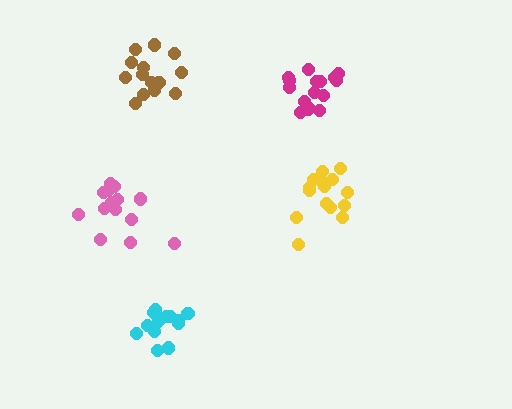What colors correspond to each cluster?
The clusters are colored: yellow, cyan, pink, brown, magenta.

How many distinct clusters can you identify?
There are 5 distinct clusters.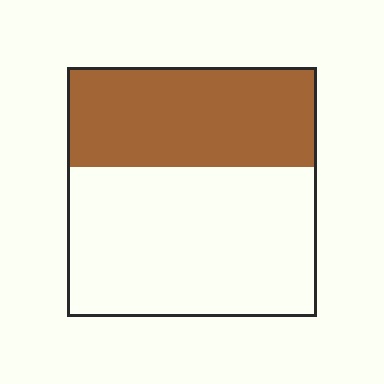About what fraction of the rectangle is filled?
About two fifths (2/5).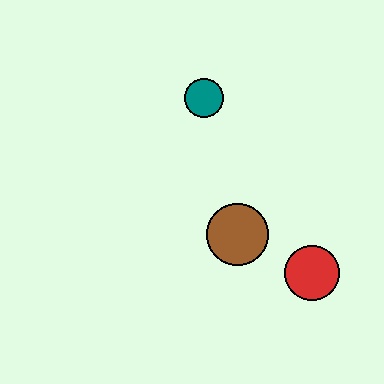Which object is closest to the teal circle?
The brown circle is closest to the teal circle.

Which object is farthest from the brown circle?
The teal circle is farthest from the brown circle.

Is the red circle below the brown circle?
Yes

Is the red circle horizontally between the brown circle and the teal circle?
No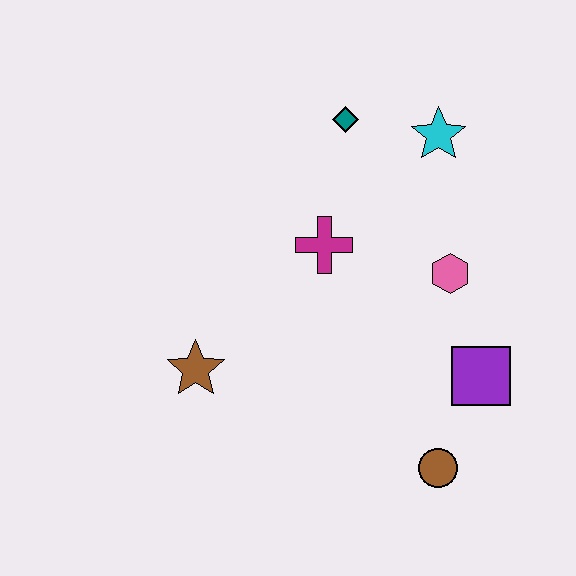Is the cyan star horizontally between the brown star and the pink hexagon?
Yes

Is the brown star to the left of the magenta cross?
Yes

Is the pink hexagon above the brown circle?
Yes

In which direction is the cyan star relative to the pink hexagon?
The cyan star is above the pink hexagon.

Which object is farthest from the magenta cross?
The brown circle is farthest from the magenta cross.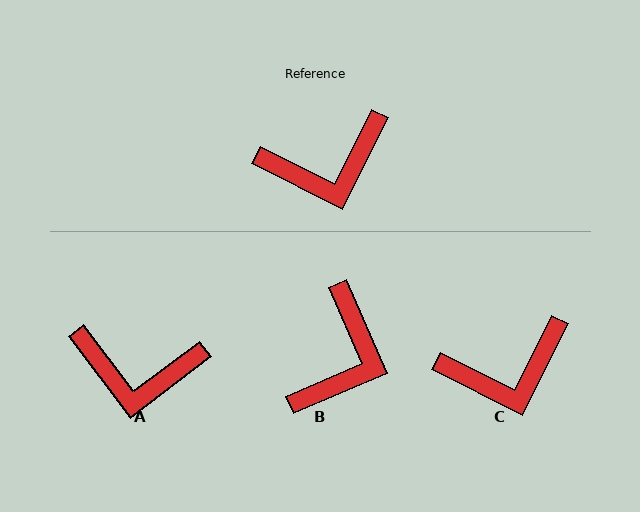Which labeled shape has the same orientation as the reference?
C.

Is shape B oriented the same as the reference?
No, it is off by about 50 degrees.